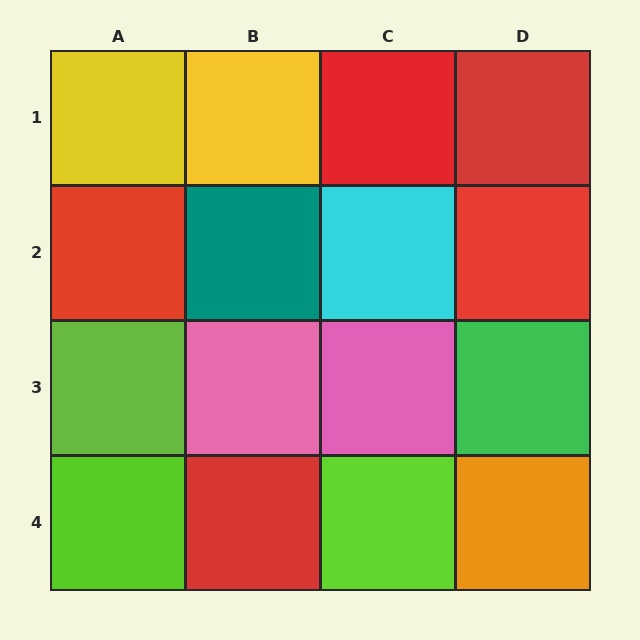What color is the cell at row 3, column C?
Pink.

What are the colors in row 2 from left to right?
Red, teal, cyan, red.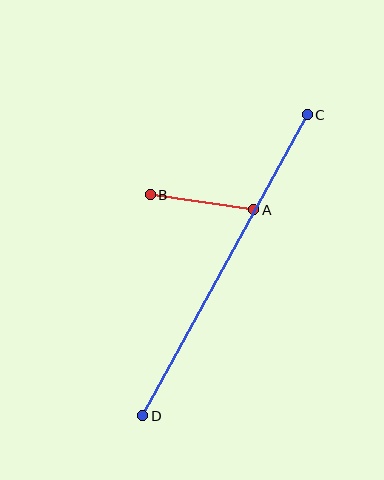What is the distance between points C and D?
The distance is approximately 343 pixels.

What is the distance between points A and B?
The distance is approximately 104 pixels.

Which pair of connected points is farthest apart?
Points C and D are farthest apart.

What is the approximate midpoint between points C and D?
The midpoint is at approximately (225, 265) pixels.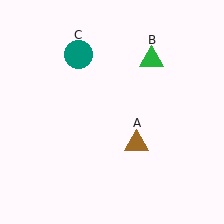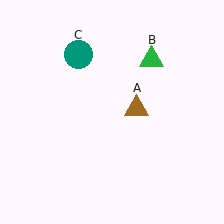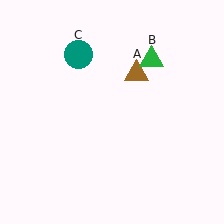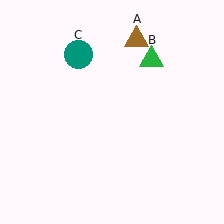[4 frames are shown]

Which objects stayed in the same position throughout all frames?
Green triangle (object B) and teal circle (object C) remained stationary.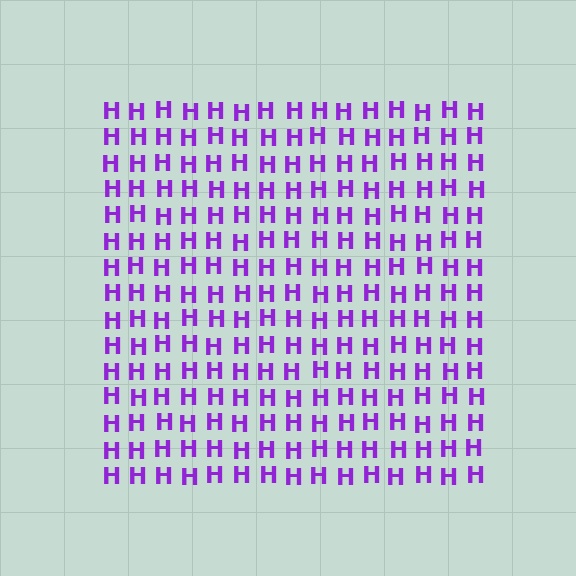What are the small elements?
The small elements are letter H's.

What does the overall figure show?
The overall figure shows a square.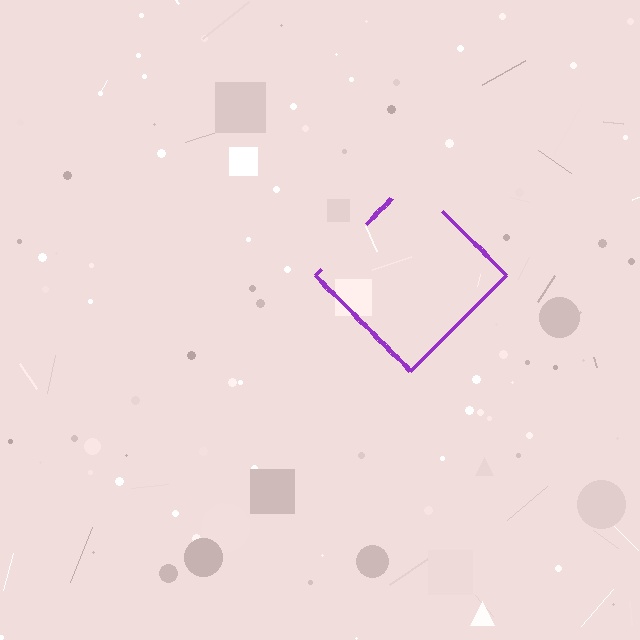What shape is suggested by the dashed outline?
The dashed outline suggests a diamond.